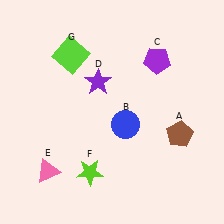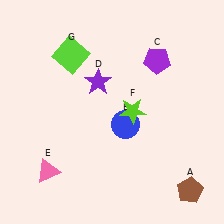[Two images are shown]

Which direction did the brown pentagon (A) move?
The brown pentagon (A) moved down.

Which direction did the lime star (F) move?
The lime star (F) moved up.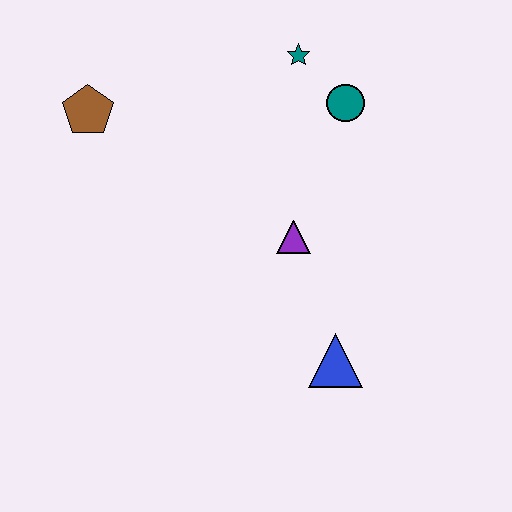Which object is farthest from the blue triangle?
The brown pentagon is farthest from the blue triangle.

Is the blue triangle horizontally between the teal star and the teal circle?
Yes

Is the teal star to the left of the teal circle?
Yes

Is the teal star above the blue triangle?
Yes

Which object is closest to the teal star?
The teal circle is closest to the teal star.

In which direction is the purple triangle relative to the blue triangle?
The purple triangle is above the blue triangle.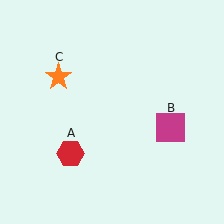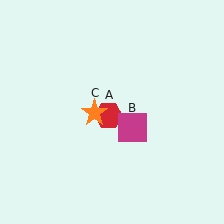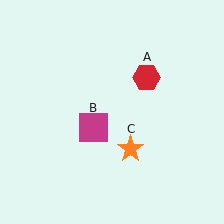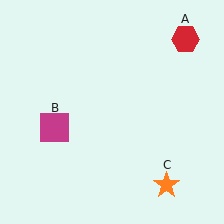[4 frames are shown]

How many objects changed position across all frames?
3 objects changed position: red hexagon (object A), magenta square (object B), orange star (object C).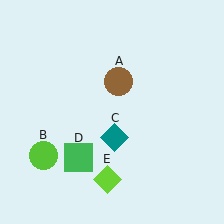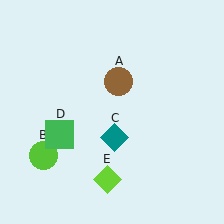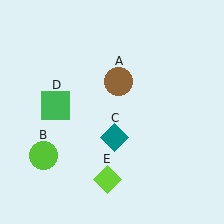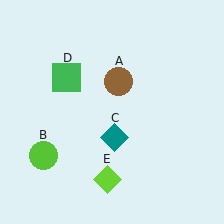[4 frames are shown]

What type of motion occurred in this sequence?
The green square (object D) rotated clockwise around the center of the scene.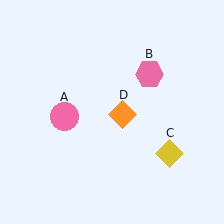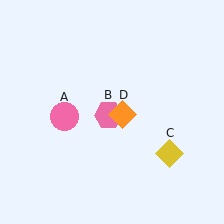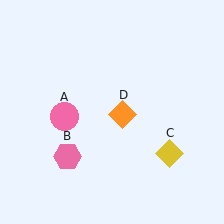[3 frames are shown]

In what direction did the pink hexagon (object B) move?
The pink hexagon (object B) moved down and to the left.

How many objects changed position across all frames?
1 object changed position: pink hexagon (object B).